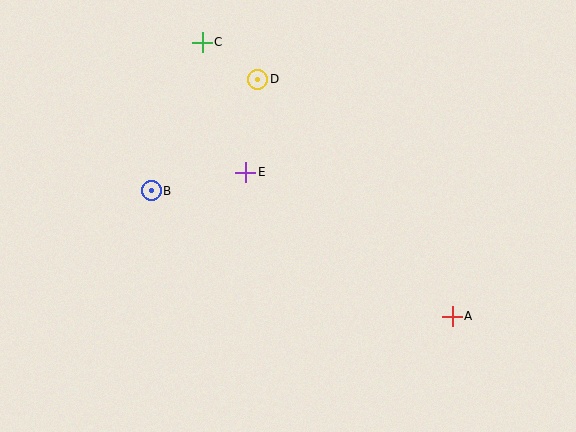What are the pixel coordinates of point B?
Point B is at (151, 191).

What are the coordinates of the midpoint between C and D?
The midpoint between C and D is at (230, 61).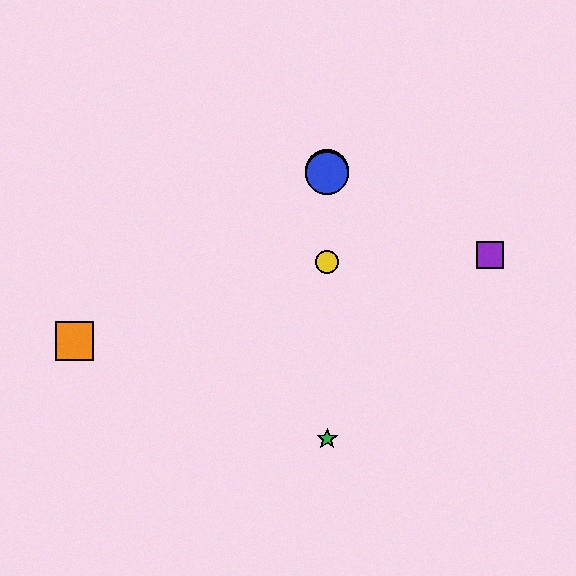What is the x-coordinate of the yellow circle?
The yellow circle is at x≈327.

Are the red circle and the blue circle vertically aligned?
Yes, both are at x≈327.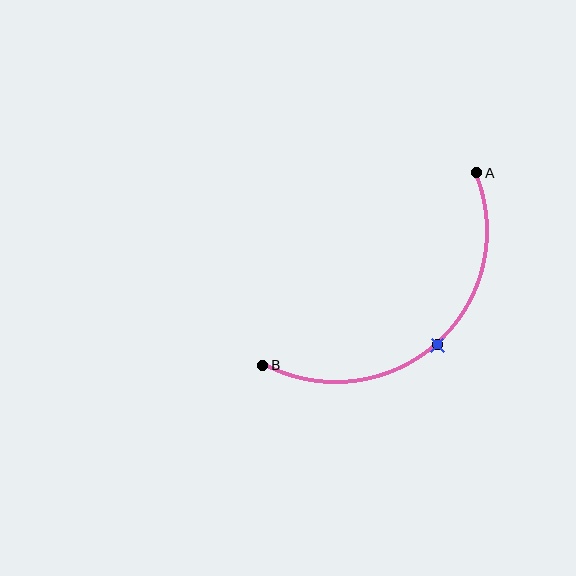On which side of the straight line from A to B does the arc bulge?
The arc bulges below and to the right of the straight line connecting A and B.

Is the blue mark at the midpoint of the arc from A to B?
Yes. The blue mark lies on the arc at equal arc-length from both A and B — it is the arc midpoint.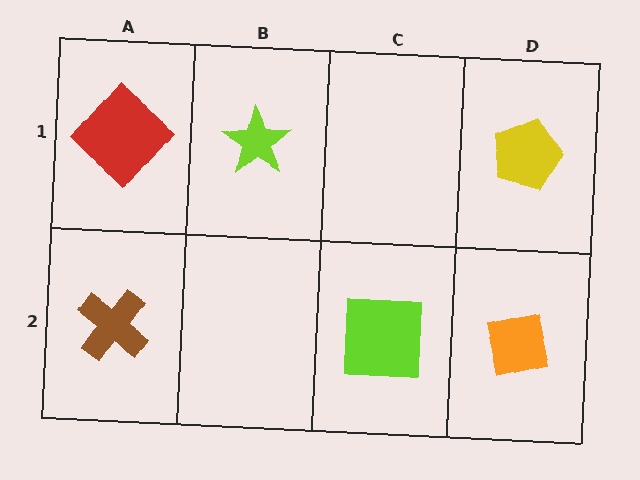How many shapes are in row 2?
3 shapes.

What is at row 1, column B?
A lime star.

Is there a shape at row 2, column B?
No, that cell is empty.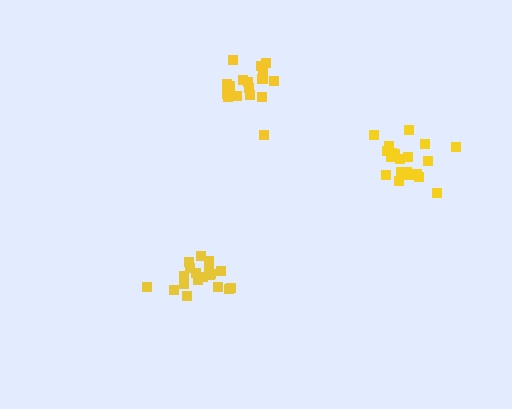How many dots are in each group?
Group 1: 19 dots, Group 2: 17 dots, Group 3: 21 dots (57 total).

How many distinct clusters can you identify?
There are 3 distinct clusters.